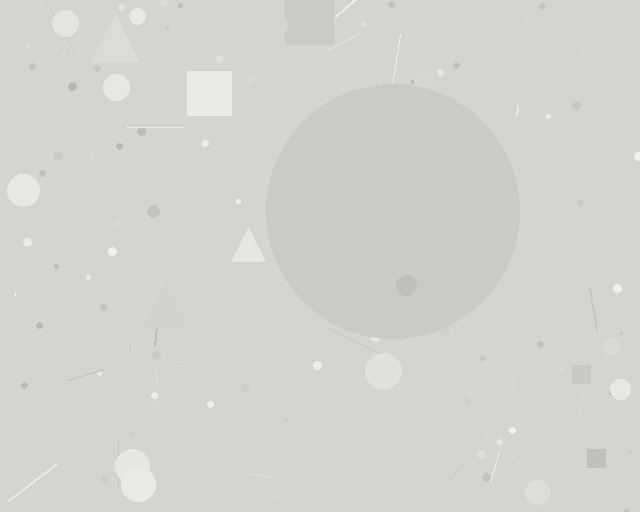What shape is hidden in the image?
A circle is hidden in the image.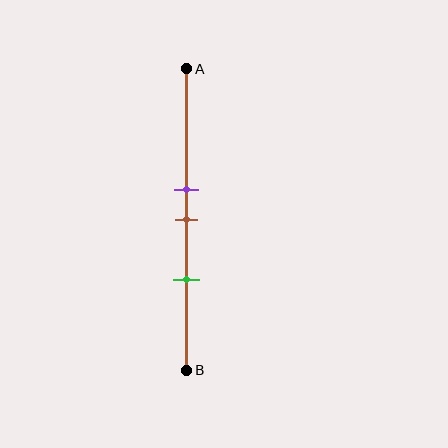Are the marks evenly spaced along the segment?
Yes, the marks are approximately evenly spaced.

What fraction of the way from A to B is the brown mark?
The brown mark is approximately 50% (0.5) of the way from A to B.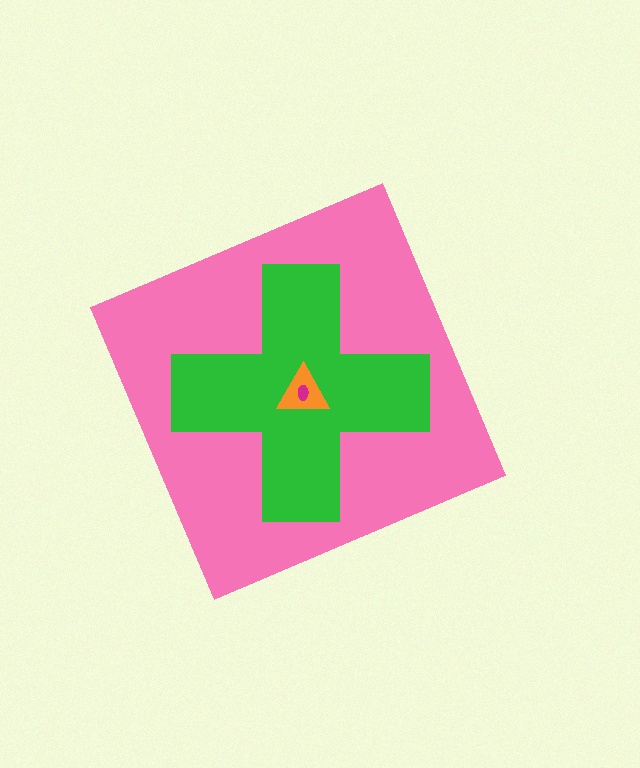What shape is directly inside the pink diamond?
The green cross.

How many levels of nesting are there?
4.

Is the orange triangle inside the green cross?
Yes.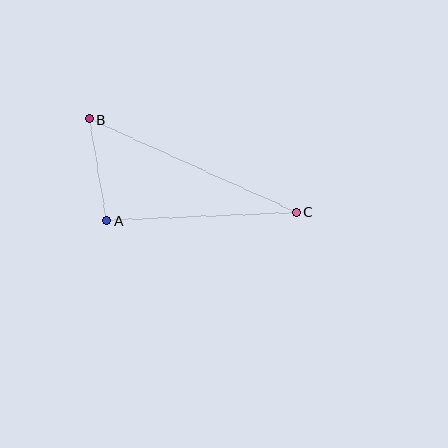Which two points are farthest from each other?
Points B and C are farthest from each other.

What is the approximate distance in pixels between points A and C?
The distance between A and C is approximately 190 pixels.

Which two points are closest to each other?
Points A and B are closest to each other.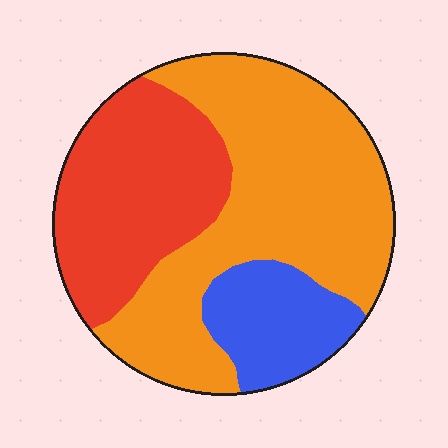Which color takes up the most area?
Orange, at roughly 55%.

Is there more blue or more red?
Red.